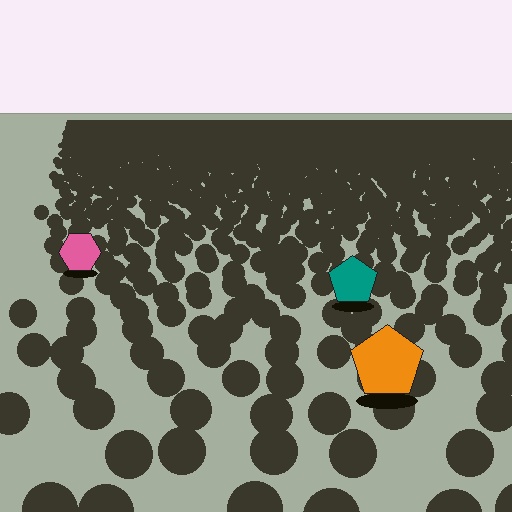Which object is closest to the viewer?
The orange pentagon is closest. The texture marks near it are larger and more spread out.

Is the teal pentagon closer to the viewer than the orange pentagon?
No. The orange pentagon is closer — you can tell from the texture gradient: the ground texture is coarser near it.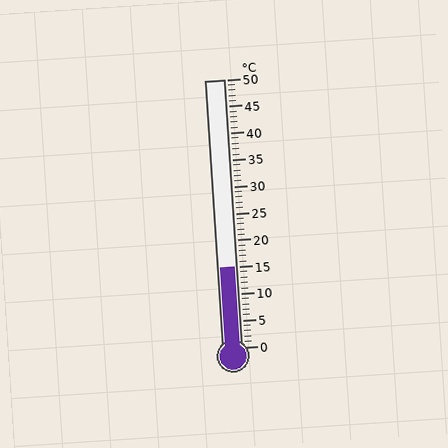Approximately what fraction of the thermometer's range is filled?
The thermometer is filled to approximately 30% of its range.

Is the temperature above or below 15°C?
The temperature is at 15°C.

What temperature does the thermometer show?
The thermometer shows approximately 15°C.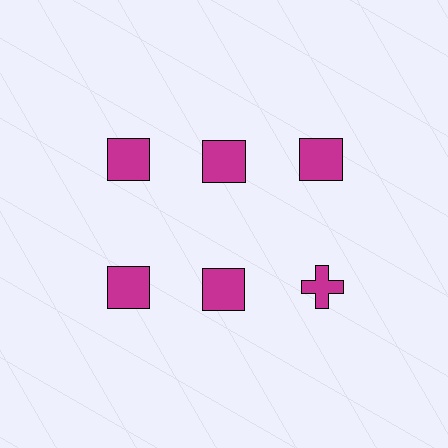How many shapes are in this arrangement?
There are 6 shapes arranged in a grid pattern.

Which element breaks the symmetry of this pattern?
The magenta cross in the second row, center column breaks the symmetry. All other shapes are magenta squares.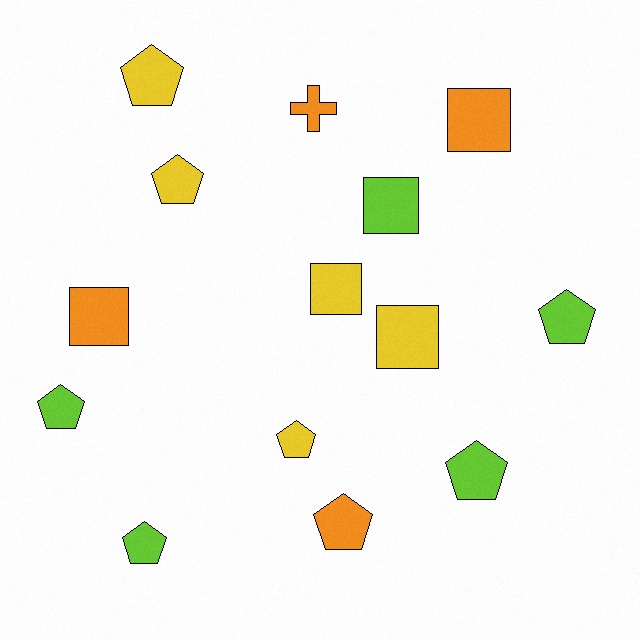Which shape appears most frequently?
Pentagon, with 8 objects.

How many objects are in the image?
There are 14 objects.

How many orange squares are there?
There are 2 orange squares.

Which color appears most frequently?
Lime, with 5 objects.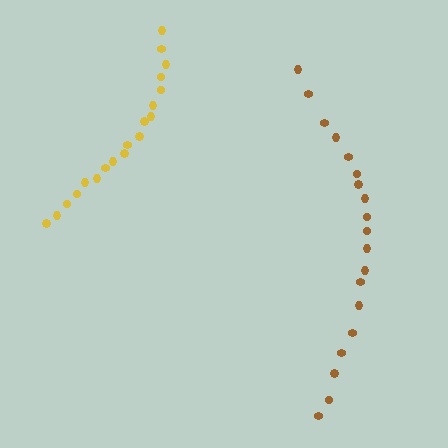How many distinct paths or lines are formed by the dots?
There are 2 distinct paths.